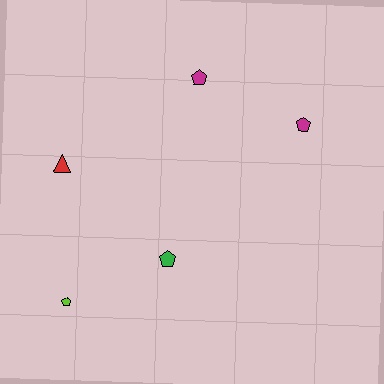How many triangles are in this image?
There is 1 triangle.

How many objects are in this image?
There are 5 objects.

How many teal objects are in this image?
There are no teal objects.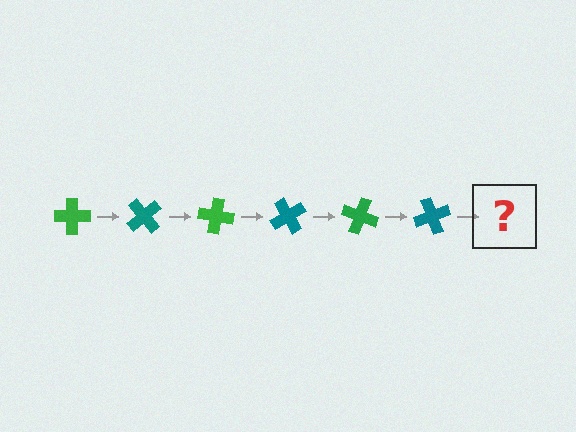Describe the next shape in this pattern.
It should be a green cross, rotated 300 degrees from the start.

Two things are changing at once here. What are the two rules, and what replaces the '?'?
The two rules are that it rotates 50 degrees each step and the color cycles through green and teal. The '?' should be a green cross, rotated 300 degrees from the start.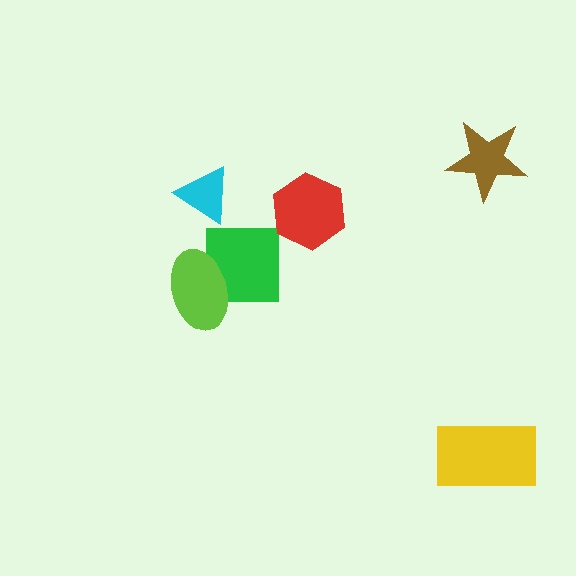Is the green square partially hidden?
Yes, it is partially covered by another shape.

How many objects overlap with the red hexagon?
0 objects overlap with the red hexagon.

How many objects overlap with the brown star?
0 objects overlap with the brown star.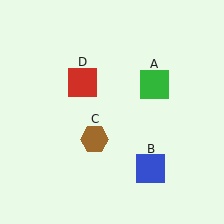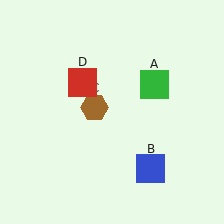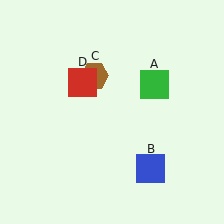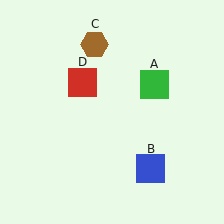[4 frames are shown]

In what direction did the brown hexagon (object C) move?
The brown hexagon (object C) moved up.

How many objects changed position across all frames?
1 object changed position: brown hexagon (object C).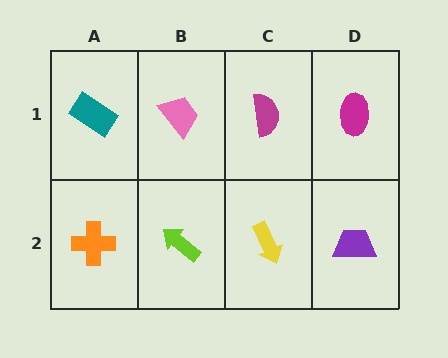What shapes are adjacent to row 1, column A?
An orange cross (row 2, column A), a pink trapezoid (row 1, column B).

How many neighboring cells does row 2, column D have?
2.